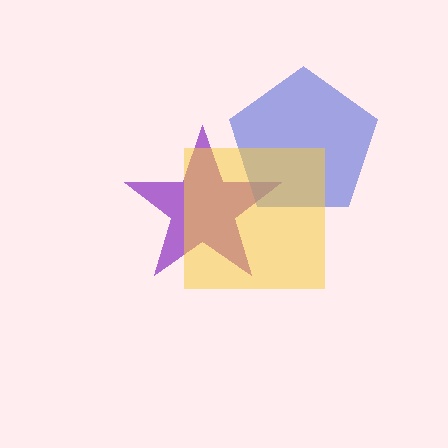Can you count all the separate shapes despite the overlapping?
Yes, there are 3 separate shapes.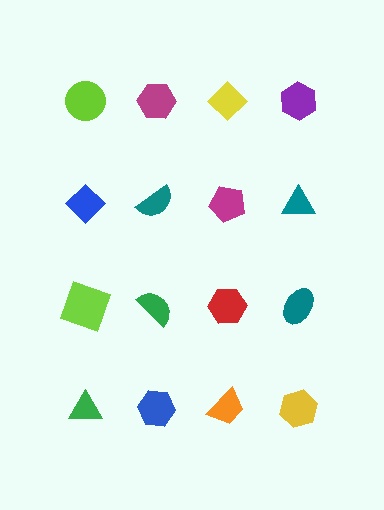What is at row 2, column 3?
A magenta pentagon.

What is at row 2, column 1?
A blue diamond.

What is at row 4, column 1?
A green triangle.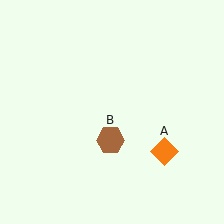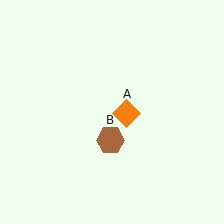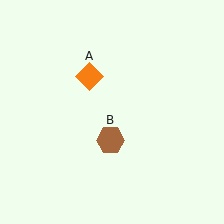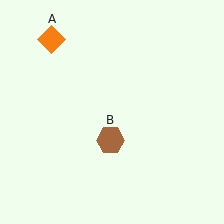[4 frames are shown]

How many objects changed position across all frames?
1 object changed position: orange diamond (object A).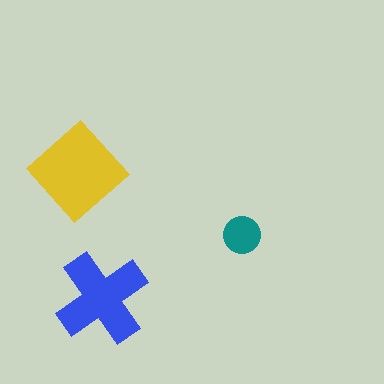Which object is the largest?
The yellow diamond.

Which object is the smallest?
The teal circle.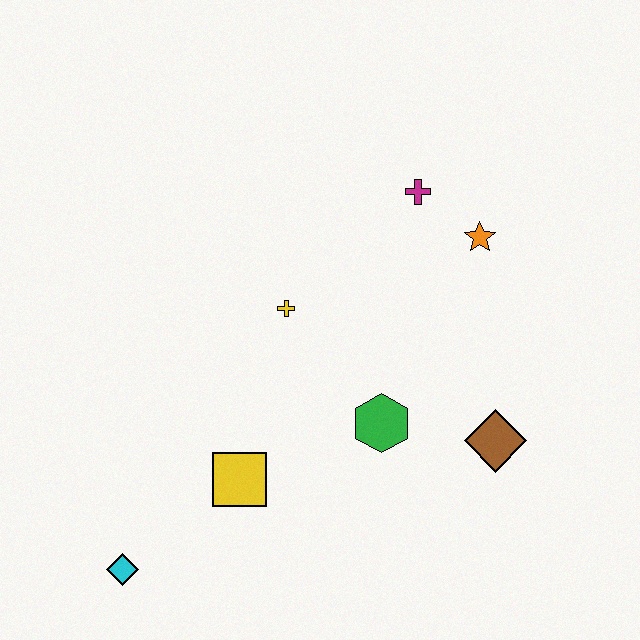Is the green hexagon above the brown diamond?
Yes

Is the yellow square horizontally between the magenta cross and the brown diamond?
No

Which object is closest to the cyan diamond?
The yellow square is closest to the cyan diamond.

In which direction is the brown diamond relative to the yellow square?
The brown diamond is to the right of the yellow square.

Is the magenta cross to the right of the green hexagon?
Yes